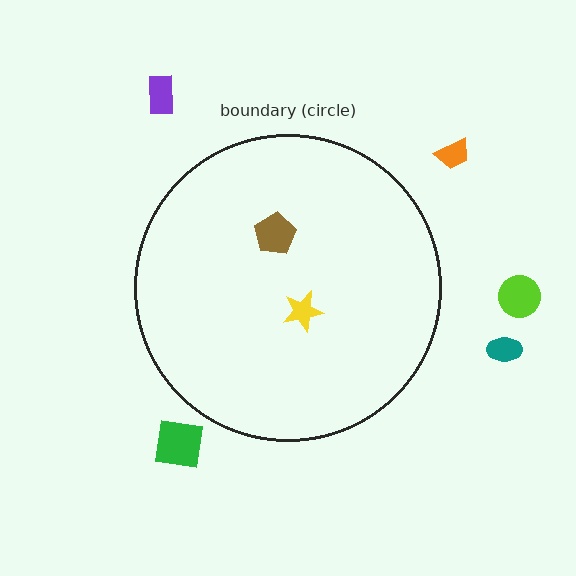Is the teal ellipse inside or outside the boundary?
Outside.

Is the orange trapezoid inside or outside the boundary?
Outside.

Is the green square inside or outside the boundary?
Outside.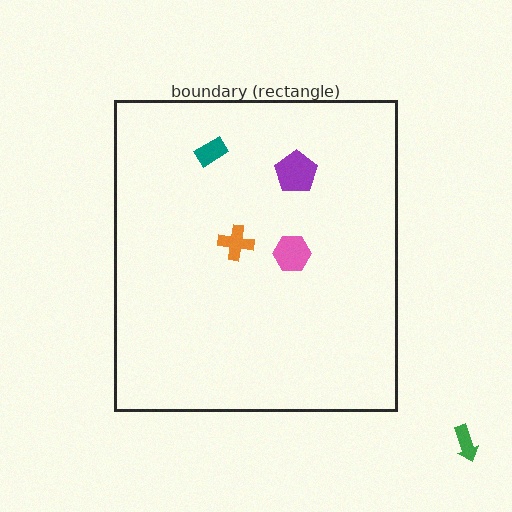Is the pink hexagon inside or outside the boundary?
Inside.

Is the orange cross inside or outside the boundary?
Inside.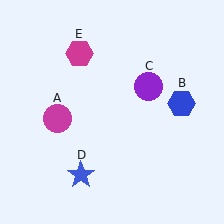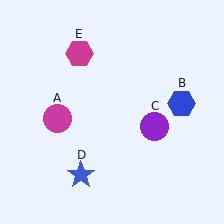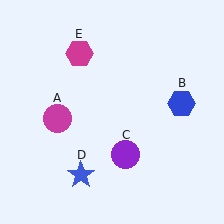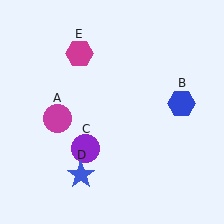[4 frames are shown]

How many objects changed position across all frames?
1 object changed position: purple circle (object C).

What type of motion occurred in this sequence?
The purple circle (object C) rotated clockwise around the center of the scene.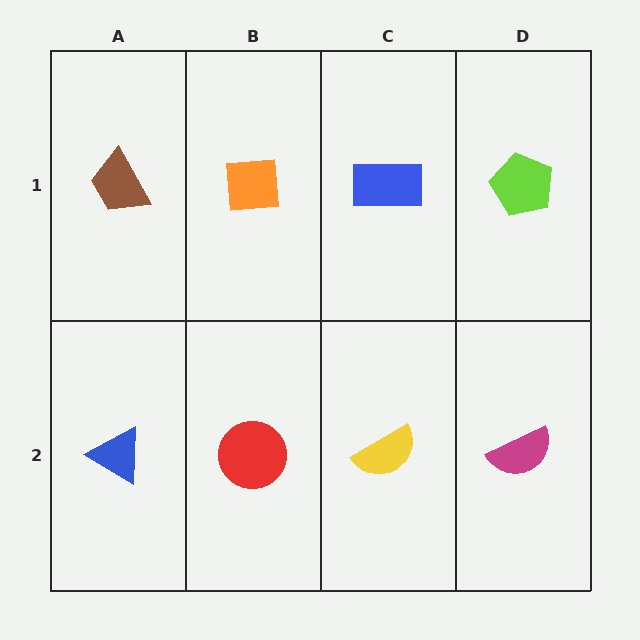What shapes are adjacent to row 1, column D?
A magenta semicircle (row 2, column D), a blue rectangle (row 1, column C).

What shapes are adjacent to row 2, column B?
An orange square (row 1, column B), a blue triangle (row 2, column A), a yellow semicircle (row 2, column C).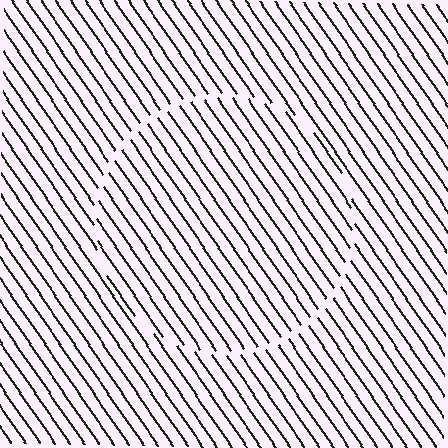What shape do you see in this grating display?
An illusory circle. The interior of the shape contains the same grating, shifted by half a period — the contour is defined by the phase discontinuity where line-ends from the inner and outer gratings abut.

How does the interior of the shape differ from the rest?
The interior of the shape contains the same grating, shifted by half a period — the contour is defined by the phase discontinuity where line-ends from the inner and outer gratings abut.